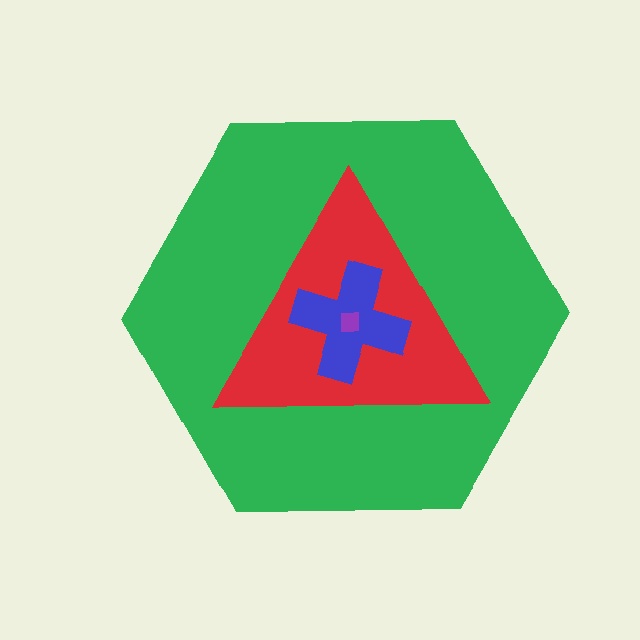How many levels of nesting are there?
4.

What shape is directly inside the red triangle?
The blue cross.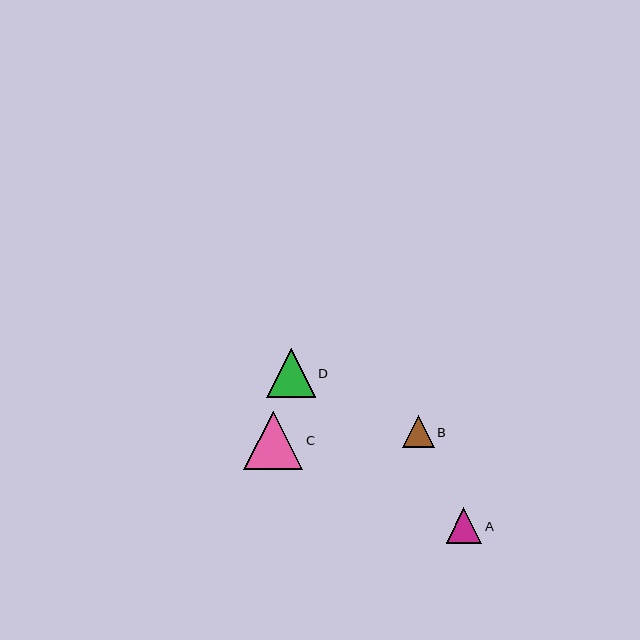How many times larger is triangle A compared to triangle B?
Triangle A is approximately 1.1 times the size of triangle B.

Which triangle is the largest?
Triangle C is the largest with a size of approximately 59 pixels.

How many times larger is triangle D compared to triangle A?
Triangle D is approximately 1.4 times the size of triangle A.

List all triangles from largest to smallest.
From largest to smallest: C, D, A, B.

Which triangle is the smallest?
Triangle B is the smallest with a size of approximately 32 pixels.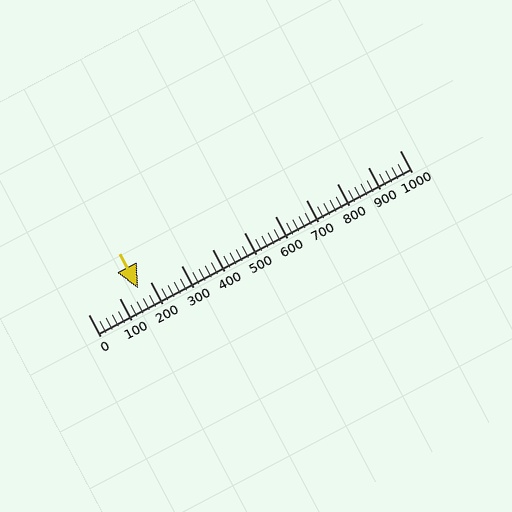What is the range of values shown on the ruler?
The ruler shows values from 0 to 1000.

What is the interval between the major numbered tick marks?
The major tick marks are spaced 100 units apart.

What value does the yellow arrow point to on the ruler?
The yellow arrow points to approximately 160.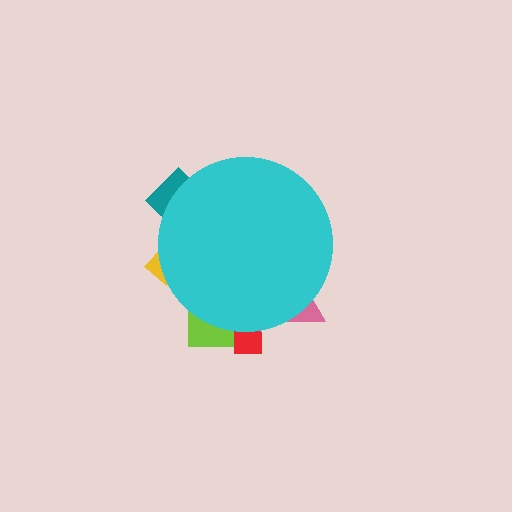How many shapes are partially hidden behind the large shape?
5 shapes are partially hidden.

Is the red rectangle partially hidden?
Yes, the red rectangle is partially hidden behind the cyan circle.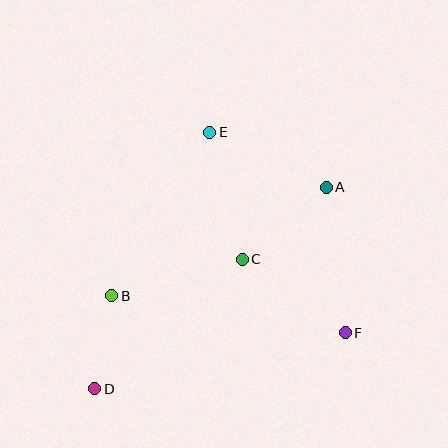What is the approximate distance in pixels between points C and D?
The distance between C and D is approximately 196 pixels.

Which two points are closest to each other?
Points B and D are closest to each other.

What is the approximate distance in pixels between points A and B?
The distance between A and B is approximately 240 pixels.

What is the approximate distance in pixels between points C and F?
The distance between C and F is approximately 126 pixels.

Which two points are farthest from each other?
Points A and D are farthest from each other.